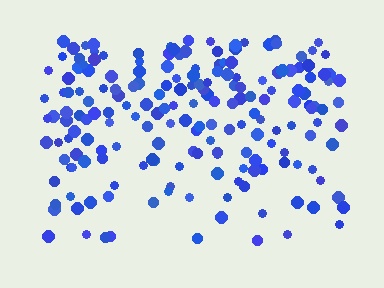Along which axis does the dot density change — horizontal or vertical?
Vertical.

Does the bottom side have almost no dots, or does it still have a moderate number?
Still a moderate number, just noticeably fewer than the top.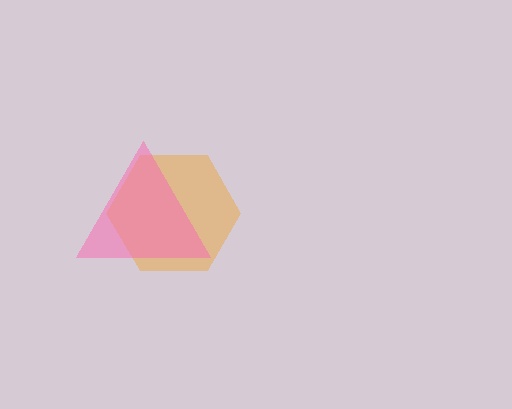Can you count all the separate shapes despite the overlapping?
Yes, there are 2 separate shapes.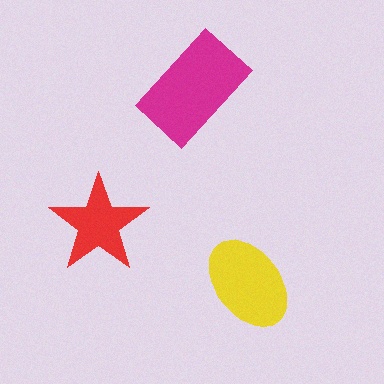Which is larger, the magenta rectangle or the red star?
The magenta rectangle.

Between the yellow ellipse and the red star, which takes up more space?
The yellow ellipse.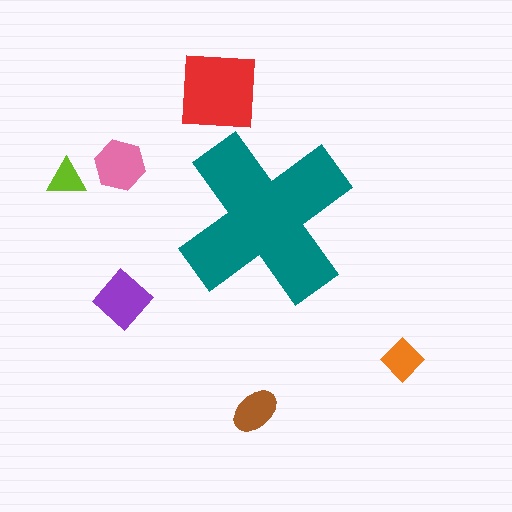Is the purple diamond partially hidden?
No, the purple diamond is fully visible.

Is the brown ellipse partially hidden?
No, the brown ellipse is fully visible.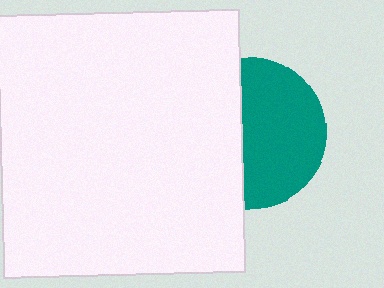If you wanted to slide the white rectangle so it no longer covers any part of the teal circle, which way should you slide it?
Slide it left — that is the most direct way to separate the two shapes.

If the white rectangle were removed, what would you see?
You would see the complete teal circle.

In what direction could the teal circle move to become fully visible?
The teal circle could move right. That would shift it out from behind the white rectangle entirely.